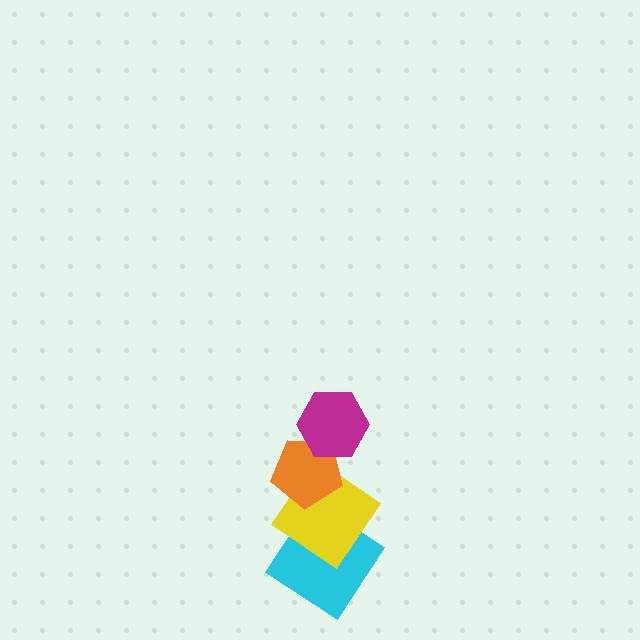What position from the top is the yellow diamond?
The yellow diamond is 3rd from the top.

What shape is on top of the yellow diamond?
The orange pentagon is on top of the yellow diamond.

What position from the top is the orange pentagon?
The orange pentagon is 2nd from the top.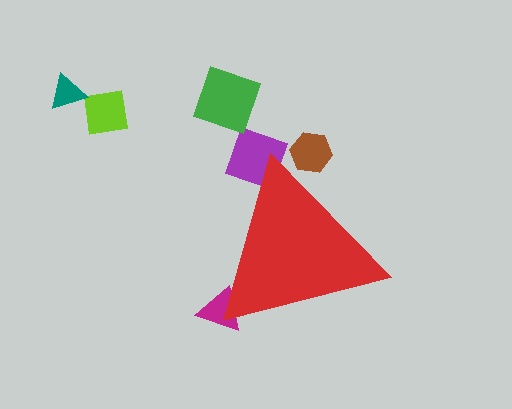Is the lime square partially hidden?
No, the lime square is fully visible.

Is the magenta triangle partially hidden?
Yes, the magenta triangle is partially hidden behind the red triangle.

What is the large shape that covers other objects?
A red triangle.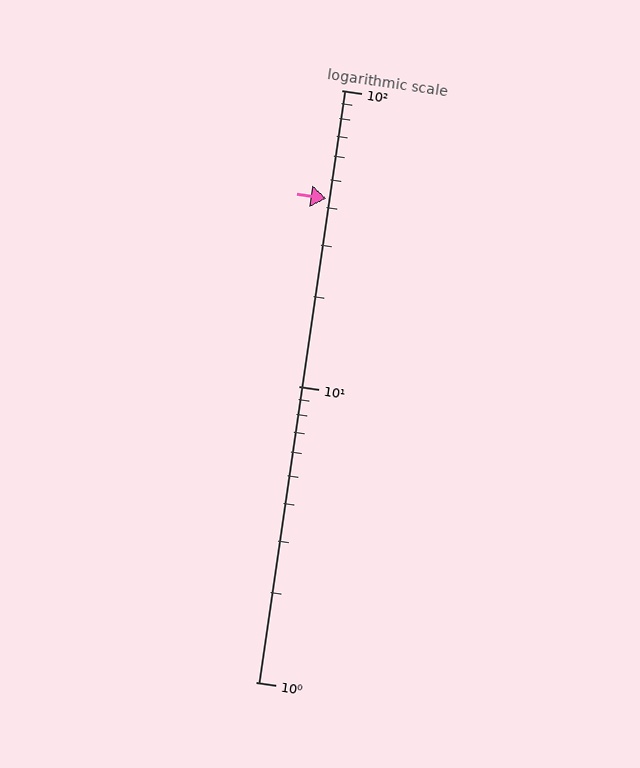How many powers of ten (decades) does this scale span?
The scale spans 2 decades, from 1 to 100.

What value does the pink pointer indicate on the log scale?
The pointer indicates approximately 43.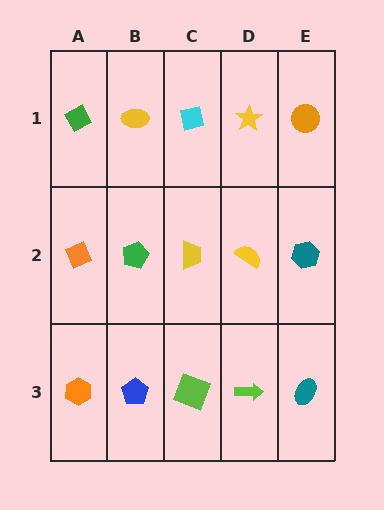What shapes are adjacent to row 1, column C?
A yellow trapezoid (row 2, column C), a yellow ellipse (row 1, column B), a yellow star (row 1, column D).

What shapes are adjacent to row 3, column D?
A yellow semicircle (row 2, column D), a lime square (row 3, column C), a teal ellipse (row 3, column E).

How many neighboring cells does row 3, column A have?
2.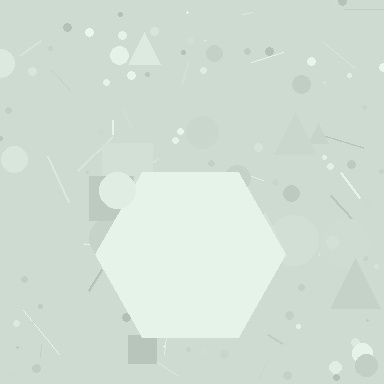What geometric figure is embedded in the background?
A hexagon is embedded in the background.